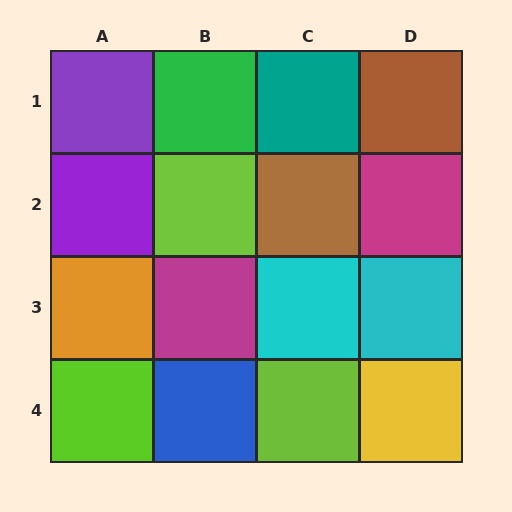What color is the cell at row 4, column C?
Lime.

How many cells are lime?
3 cells are lime.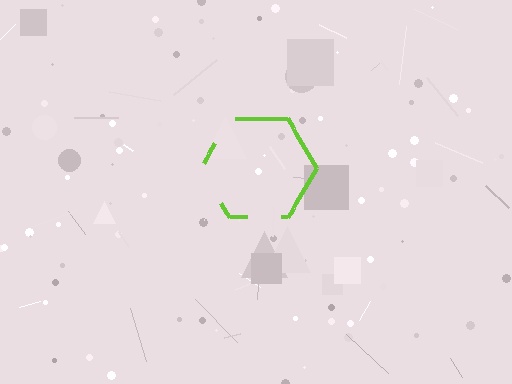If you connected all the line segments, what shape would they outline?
They would outline a hexagon.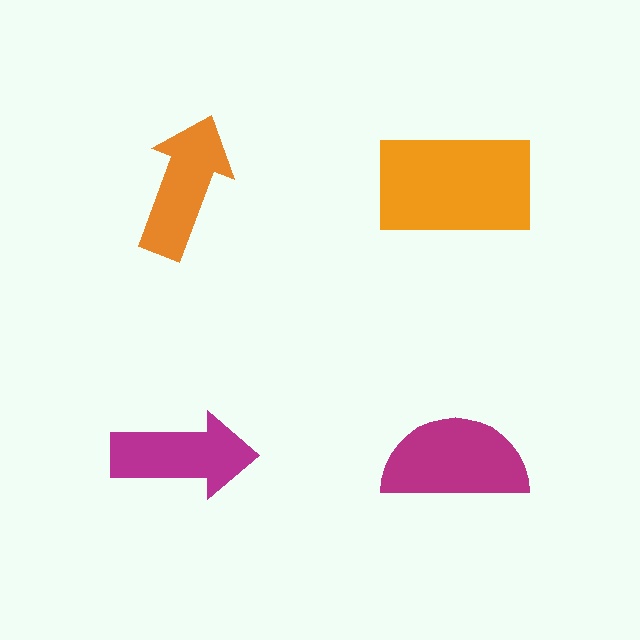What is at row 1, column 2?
An orange rectangle.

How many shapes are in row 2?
2 shapes.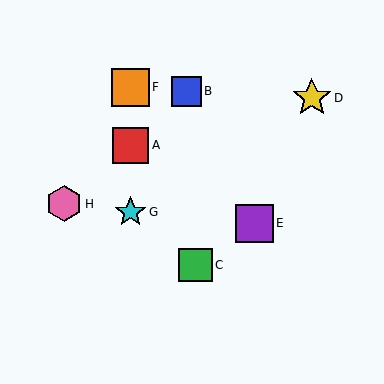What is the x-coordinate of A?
Object A is at x≈131.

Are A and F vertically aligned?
Yes, both are at x≈131.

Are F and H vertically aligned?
No, F is at x≈131 and H is at x≈64.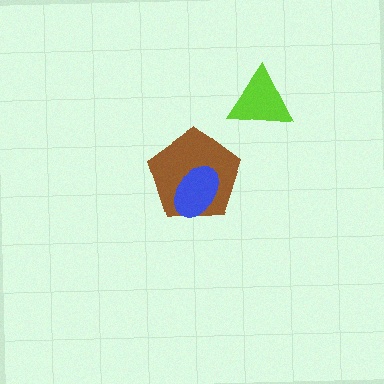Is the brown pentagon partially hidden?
Yes, it is partially covered by another shape.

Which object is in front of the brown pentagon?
The blue ellipse is in front of the brown pentagon.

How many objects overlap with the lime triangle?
0 objects overlap with the lime triangle.